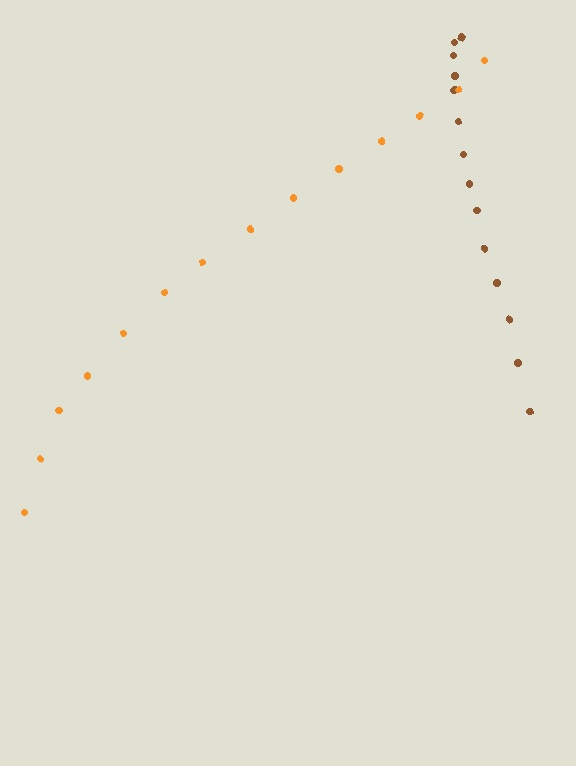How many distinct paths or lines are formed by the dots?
There are 2 distinct paths.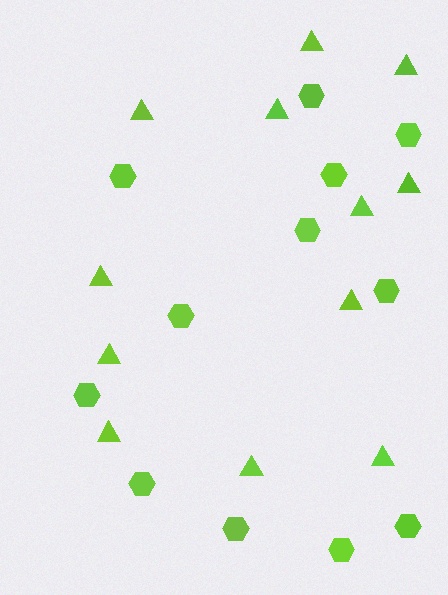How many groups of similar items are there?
There are 2 groups: one group of triangles (12) and one group of hexagons (12).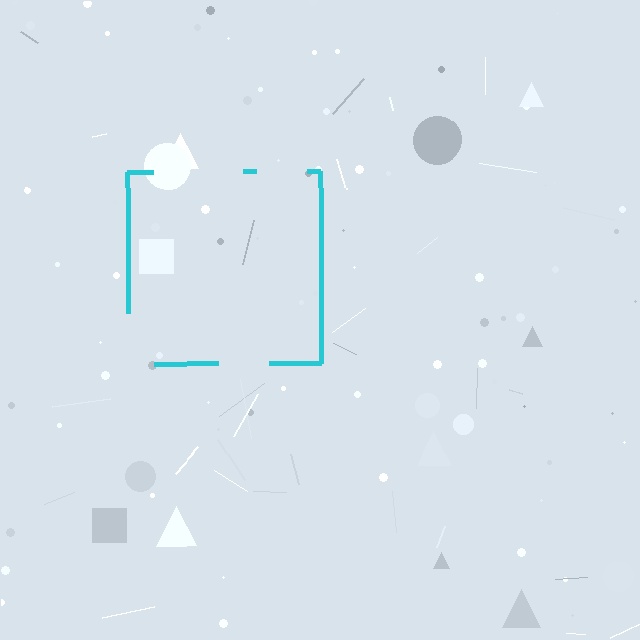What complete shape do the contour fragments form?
The contour fragments form a square.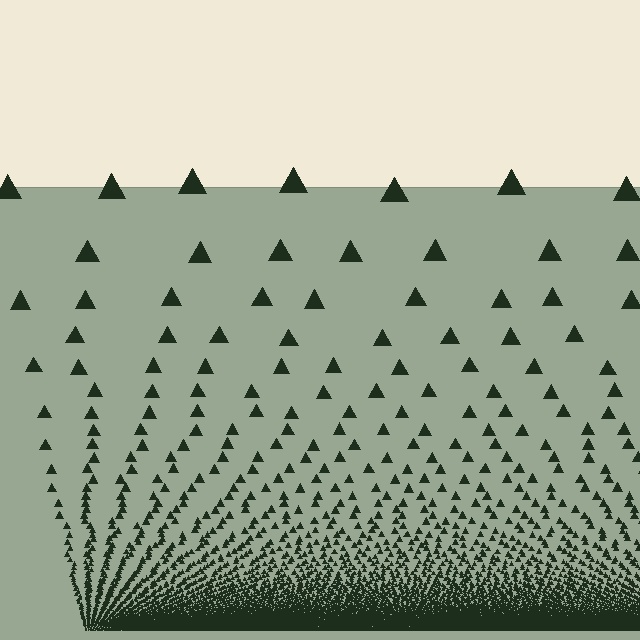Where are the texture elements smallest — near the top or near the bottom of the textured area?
Near the bottom.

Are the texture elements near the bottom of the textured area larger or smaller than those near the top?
Smaller. The gradient is inverted — elements near the bottom are smaller and denser.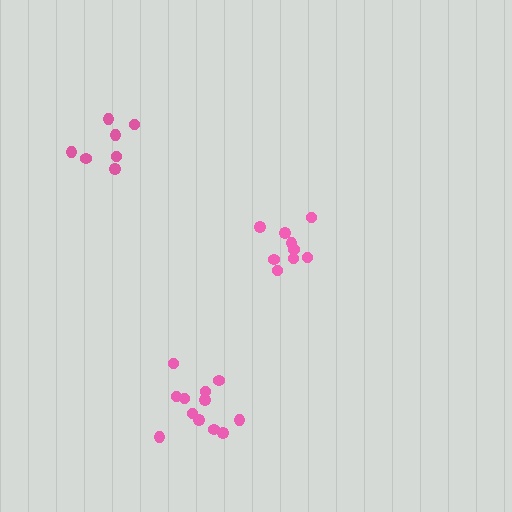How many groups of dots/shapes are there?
There are 3 groups.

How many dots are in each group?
Group 1: 12 dots, Group 2: 9 dots, Group 3: 7 dots (28 total).